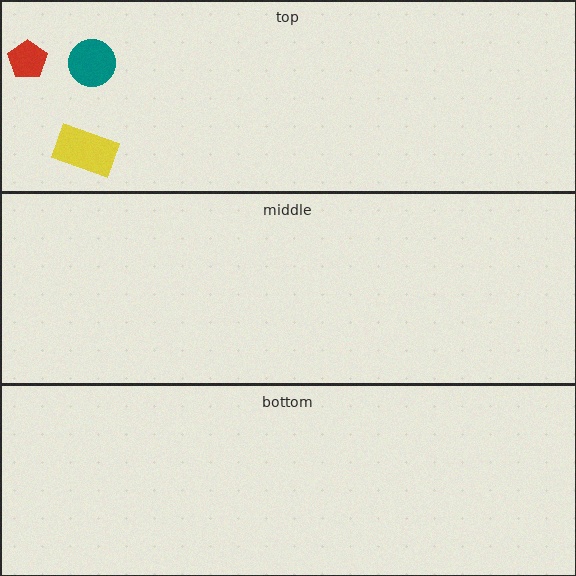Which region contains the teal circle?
The top region.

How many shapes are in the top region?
3.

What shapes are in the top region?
The yellow rectangle, the red pentagon, the teal circle.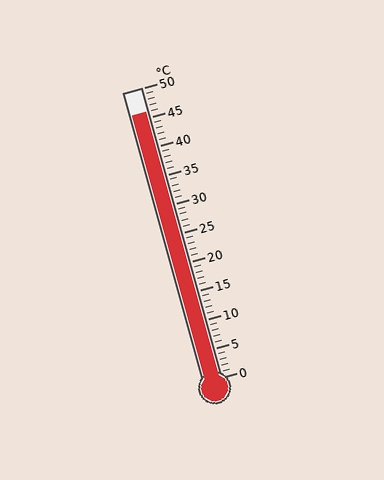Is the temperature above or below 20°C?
The temperature is above 20°C.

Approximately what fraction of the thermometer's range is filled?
The thermometer is filled to approximately 90% of its range.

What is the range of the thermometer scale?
The thermometer scale ranges from 0°C to 50°C.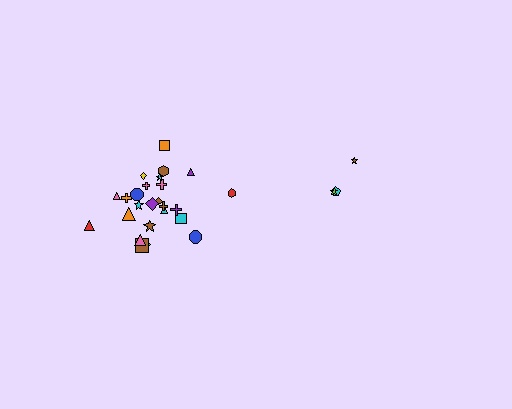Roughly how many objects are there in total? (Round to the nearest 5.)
Roughly 30 objects in total.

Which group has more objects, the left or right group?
The left group.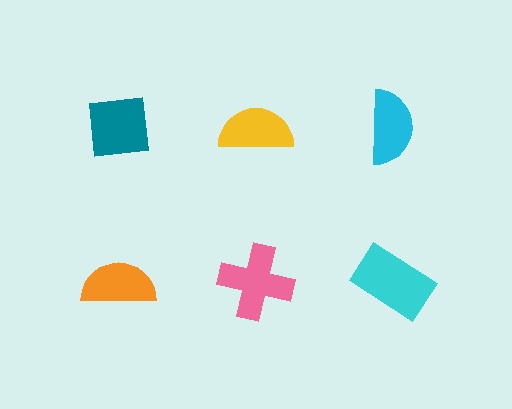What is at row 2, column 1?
An orange semicircle.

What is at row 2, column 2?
A pink cross.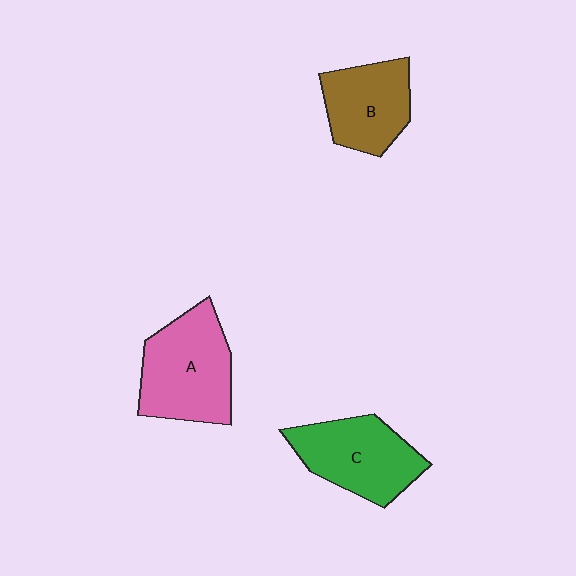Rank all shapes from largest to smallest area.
From largest to smallest: A (pink), C (green), B (brown).